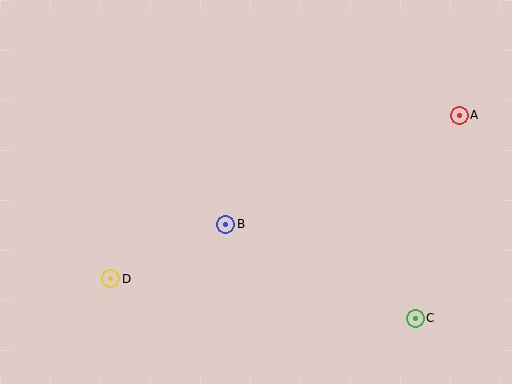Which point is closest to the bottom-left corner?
Point D is closest to the bottom-left corner.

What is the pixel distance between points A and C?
The distance between A and C is 208 pixels.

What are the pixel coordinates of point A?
Point A is at (459, 115).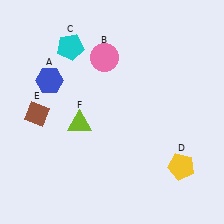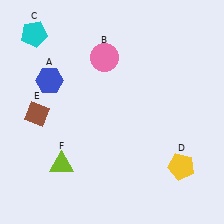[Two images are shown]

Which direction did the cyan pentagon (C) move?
The cyan pentagon (C) moved left.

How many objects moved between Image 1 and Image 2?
2 objects moved between the two images.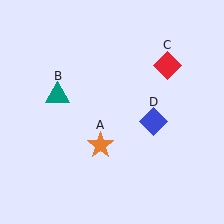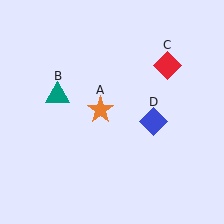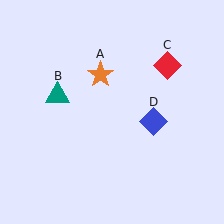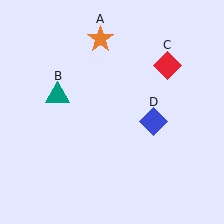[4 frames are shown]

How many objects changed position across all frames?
1 object changed position: orange star (object A).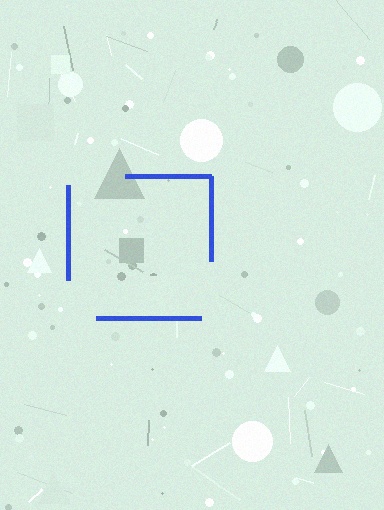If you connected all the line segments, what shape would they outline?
They would outline a square.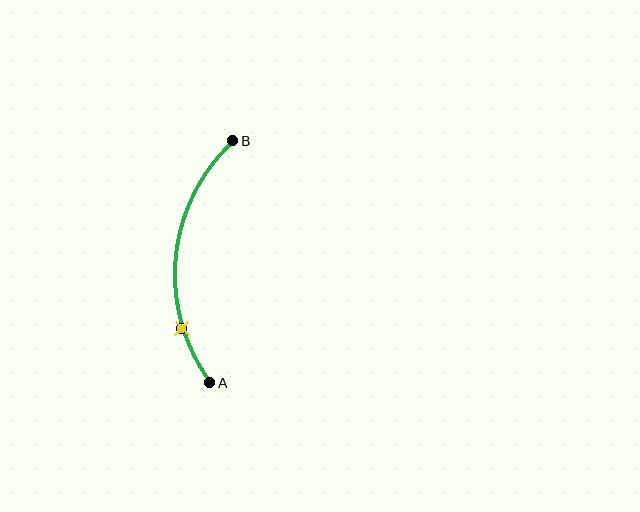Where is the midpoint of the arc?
The arc midpoint is the point on the curve farthest from the straight line joining A and B. It sits to the left of that line.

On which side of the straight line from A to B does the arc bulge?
The arc bulges to the left of the straight line connecting A and B.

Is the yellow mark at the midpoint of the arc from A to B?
No. The yellow mark lies on the arc but is closer to endpoint A. The arc midpoint would be at the point on the curve equidistant along the arc from both A and B.